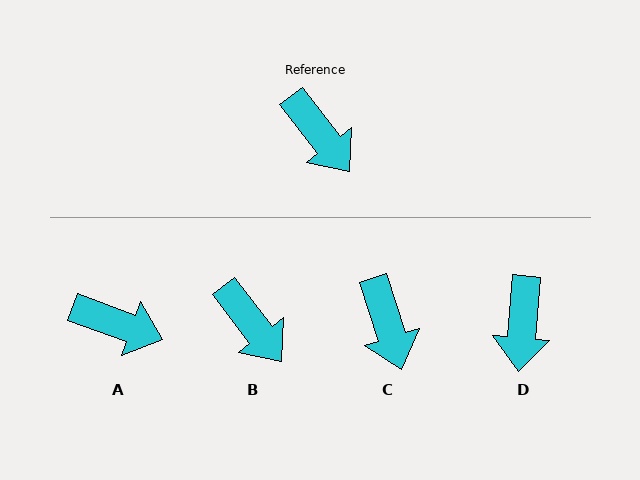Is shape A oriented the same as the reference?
No, it is off by about 32 degrees.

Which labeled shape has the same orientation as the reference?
B.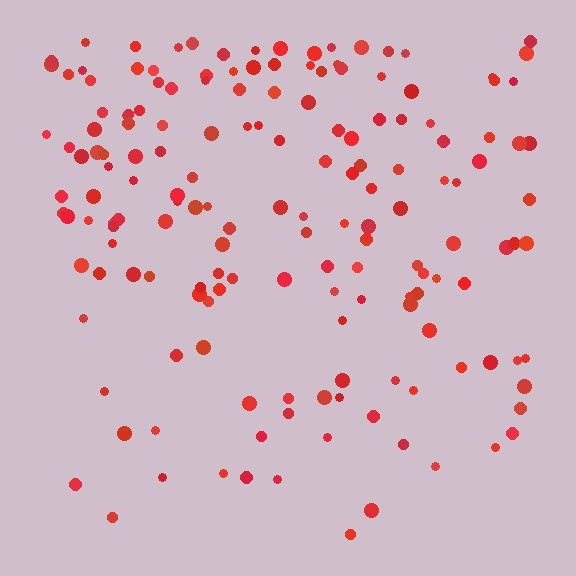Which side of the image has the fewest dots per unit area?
The bottom.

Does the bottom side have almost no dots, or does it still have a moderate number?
Still a moderate number, just noticeably fewer than the top.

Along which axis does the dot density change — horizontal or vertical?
Vertical.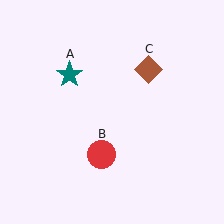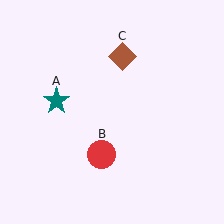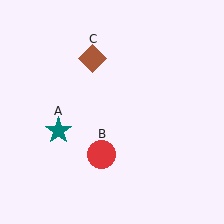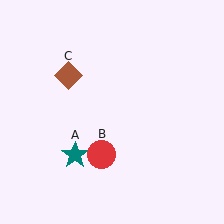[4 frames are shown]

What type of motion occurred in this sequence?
The teal star (object A), brown diamond (object C) rotated counterclockwise around the center of the scene.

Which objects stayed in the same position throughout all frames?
Red circle (object B) remained stationary.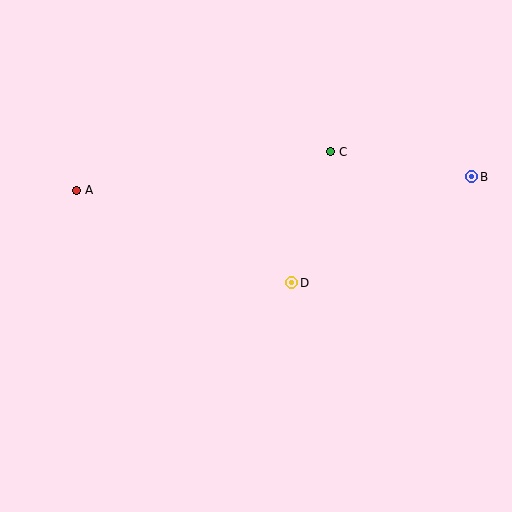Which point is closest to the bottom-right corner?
Point D is closest to the bottom-right corner.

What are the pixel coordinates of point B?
Point B is at (472, 177).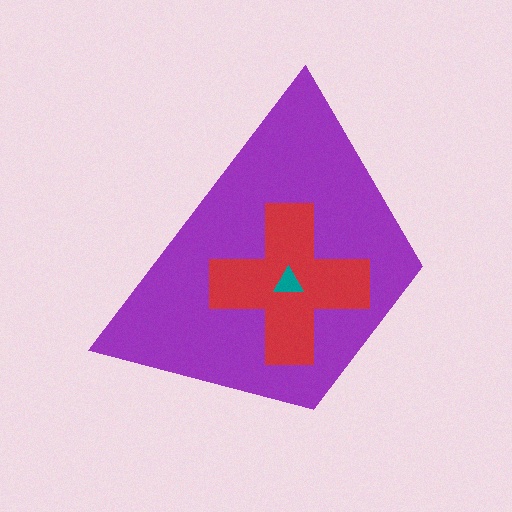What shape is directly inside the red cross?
The teal triangle.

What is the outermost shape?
The purple trapezoid.